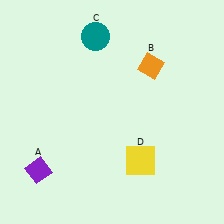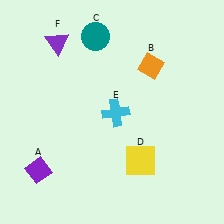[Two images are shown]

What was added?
A cyan cross (E), a purple triangle (F) were added in Image 2.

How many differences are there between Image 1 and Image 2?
There are 2 differences between the two images.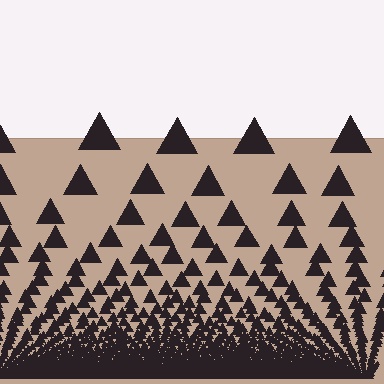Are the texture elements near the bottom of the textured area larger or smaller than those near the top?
Smaller. The gradient is inverted — elements near the bottom are smaller and denser.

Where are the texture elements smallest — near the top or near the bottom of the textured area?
Near the bottom.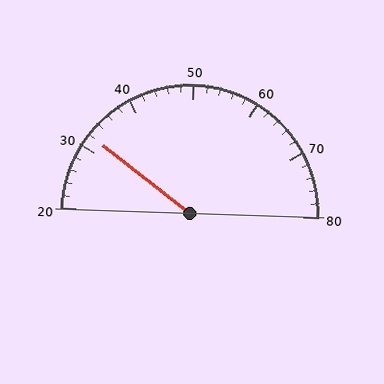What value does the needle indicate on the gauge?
The needle indicates approximately 32.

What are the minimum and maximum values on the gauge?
The gauge ranges from 20 to 80.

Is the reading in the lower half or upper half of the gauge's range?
The reading is in the lower half of the range (20 to 80).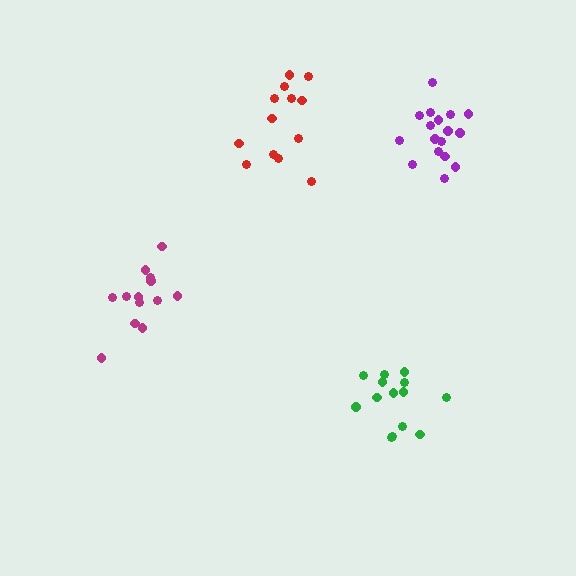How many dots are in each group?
Group 1: 13 dots, Group 2: 14 dots, Group 3: 13 dots, Group 4: 17 dots (57 total).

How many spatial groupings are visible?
There are 4 spatial groupings.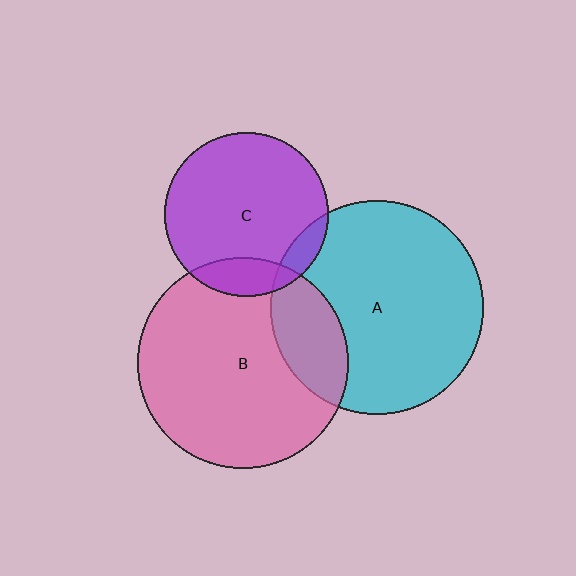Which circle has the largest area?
Circle A (cyan).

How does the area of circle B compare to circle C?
Approximately 1.7 times.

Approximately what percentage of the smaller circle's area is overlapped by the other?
Approximately 20%.